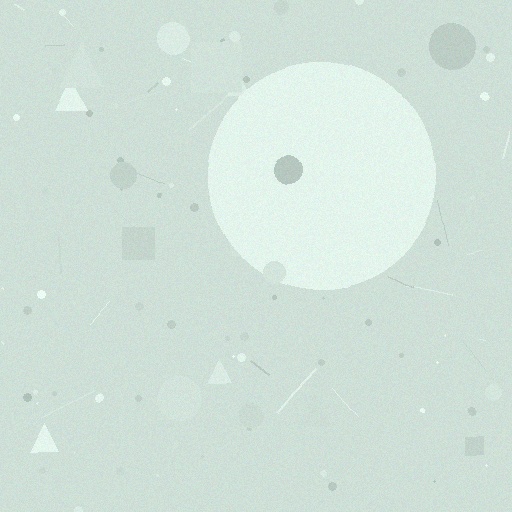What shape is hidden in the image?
A circle is hidden in the image.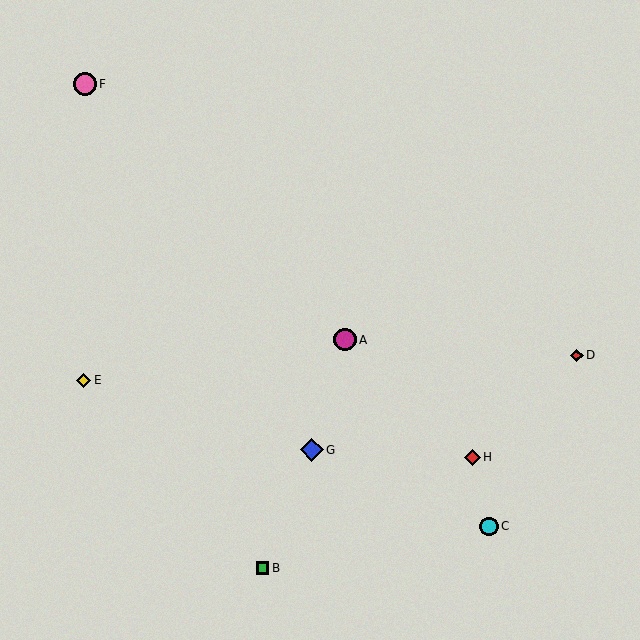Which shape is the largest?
The blue diamond (labeled G) is the largest.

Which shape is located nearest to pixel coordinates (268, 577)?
The green square (labeled B) at (263, 568) is nearest to that location.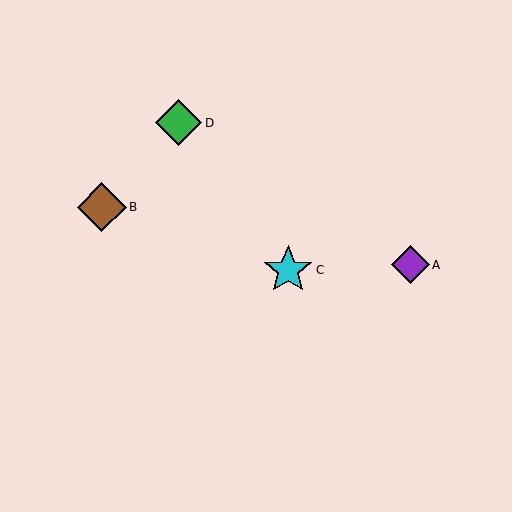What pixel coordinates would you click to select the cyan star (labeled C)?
Click at (288, 270) to select the cyan star C.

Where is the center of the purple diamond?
The center of the purple diamond is at (410, 265).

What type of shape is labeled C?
Shape C is a cyan star.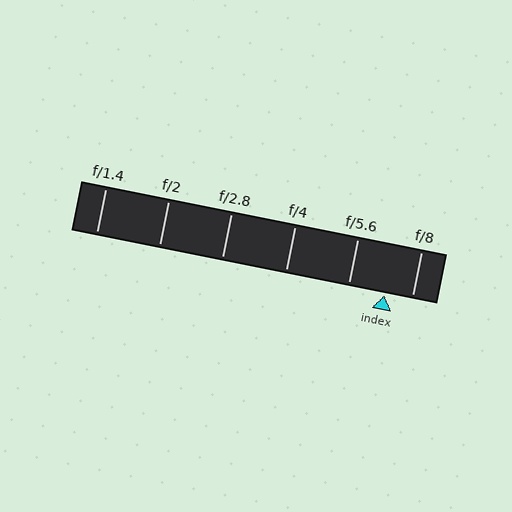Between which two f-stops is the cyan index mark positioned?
The index mark is between f/5.6 and f/8.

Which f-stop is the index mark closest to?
The index mark is closest to f/8.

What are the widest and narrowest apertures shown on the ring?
The widest aperture shown is f/1.4 and the narrowest is f/8.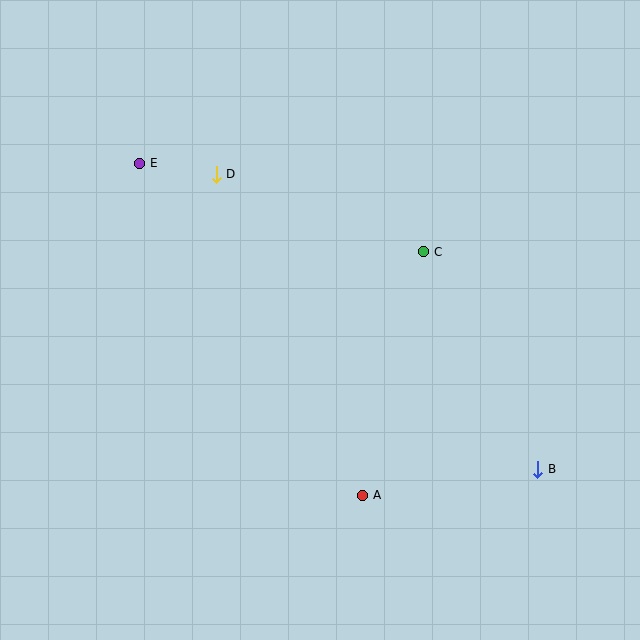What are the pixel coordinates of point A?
Point A is at (363, 495).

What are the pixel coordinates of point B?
Point B is at (538, 469).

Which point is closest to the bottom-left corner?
Point A is closest to the bottom-left corner.